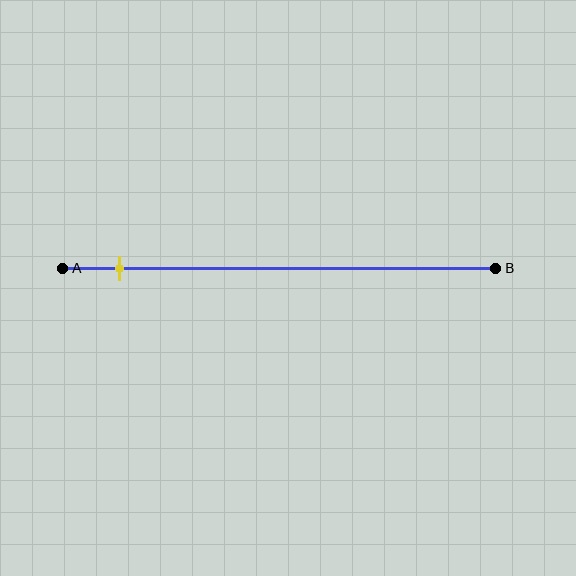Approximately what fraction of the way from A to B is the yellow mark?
The yellow mark is approximately 15% of the way from A to B.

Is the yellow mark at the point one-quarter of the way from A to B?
No, the mark is at about 15% from A, not at the 25% one-quarter point.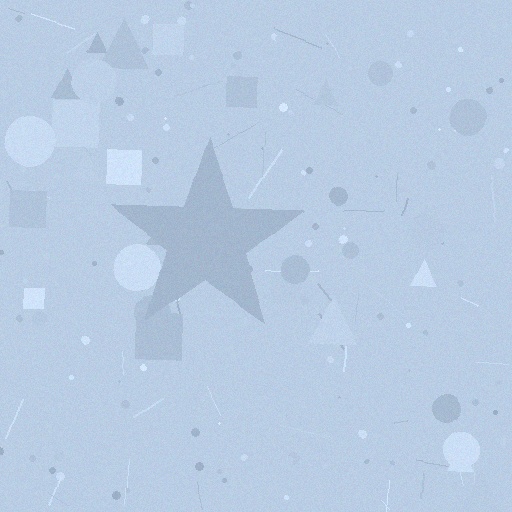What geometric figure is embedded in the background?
A star is embedded in the background.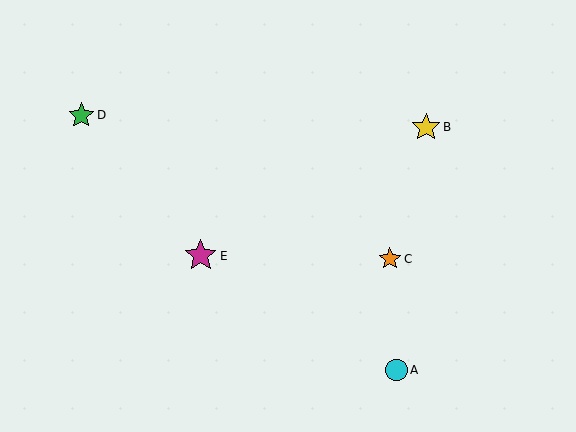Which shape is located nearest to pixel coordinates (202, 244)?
The magenta star (labeled E) at (201, 256) is nearest to that location.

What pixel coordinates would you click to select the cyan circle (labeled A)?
Click at (397, 370) to select the cyan circle A.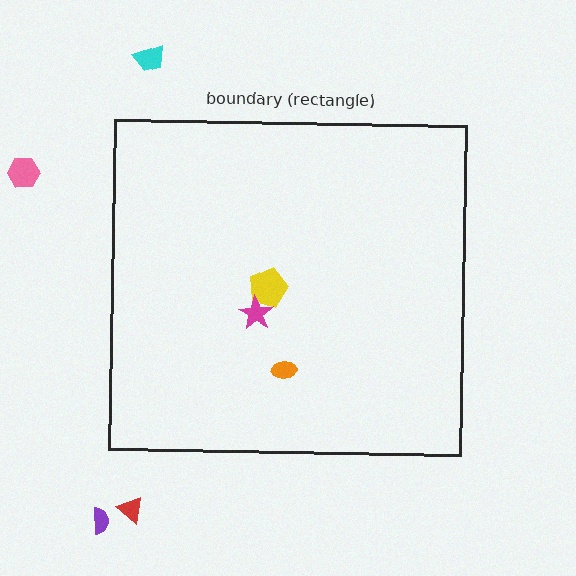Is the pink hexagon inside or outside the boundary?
Outside.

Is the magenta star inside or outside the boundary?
Inside.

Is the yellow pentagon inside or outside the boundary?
Inside.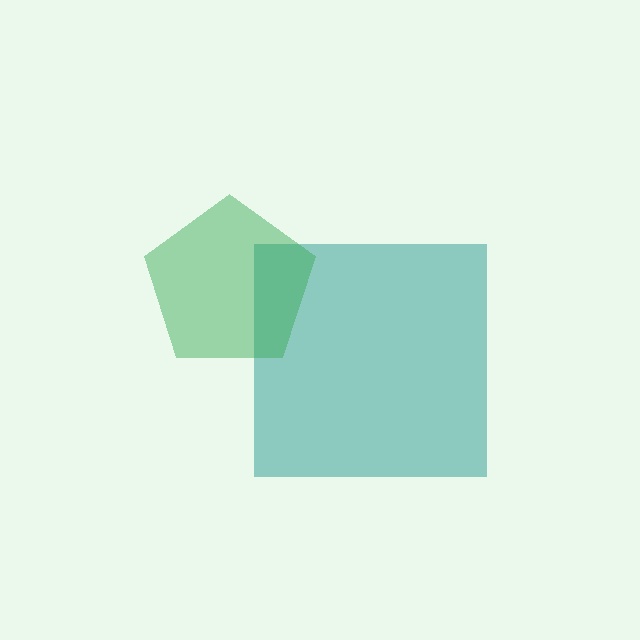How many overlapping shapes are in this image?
There are 2 overlapping shapes in the image.